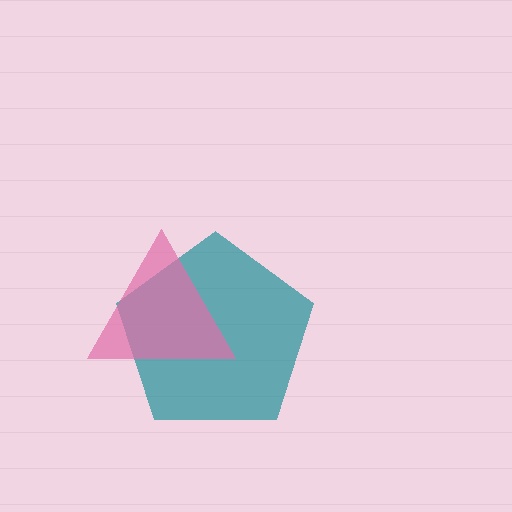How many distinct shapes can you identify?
There are 2 distinct shapes: a teal pentagon, a pink triangle.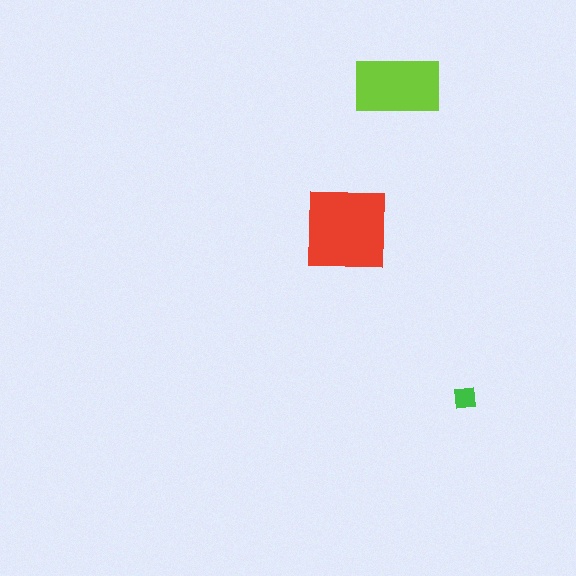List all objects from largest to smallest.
The red square, the lime rectangle, the green square.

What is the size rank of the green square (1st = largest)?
3rd.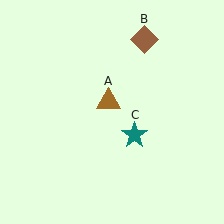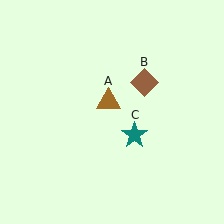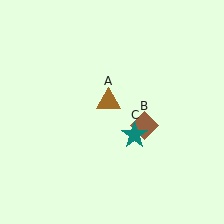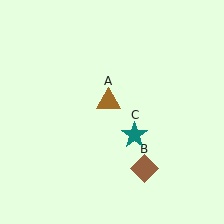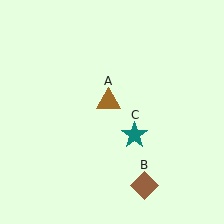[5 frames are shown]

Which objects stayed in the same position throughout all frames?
Brown triangle (object A) and teal star (object C) remained stationary.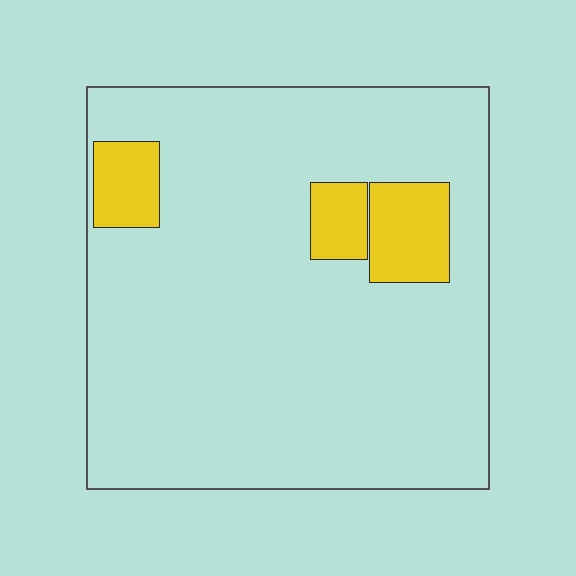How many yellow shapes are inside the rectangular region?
3.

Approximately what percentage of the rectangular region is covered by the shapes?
Approximately 10%.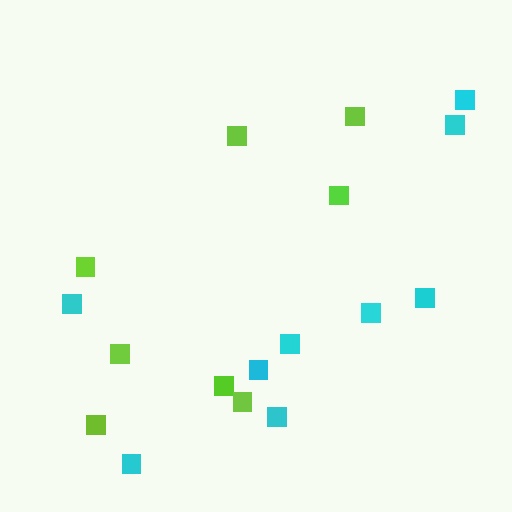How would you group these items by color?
There are 2 groups: one group of cyan squares (9) and one group of lime squares (8).